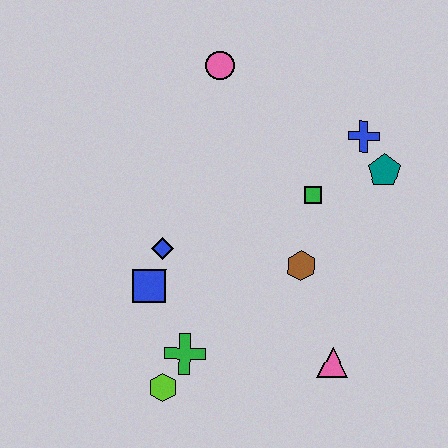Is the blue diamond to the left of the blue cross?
Yes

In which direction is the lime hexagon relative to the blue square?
The lime hexagon is below the blue square.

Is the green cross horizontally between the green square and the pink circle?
No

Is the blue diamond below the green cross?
No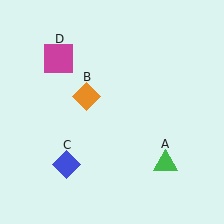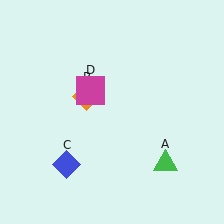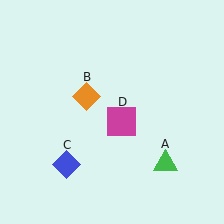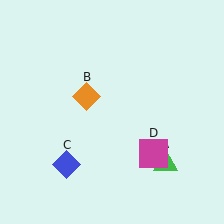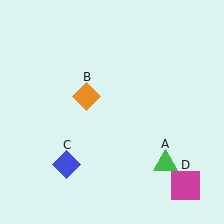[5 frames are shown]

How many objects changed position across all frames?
1 object changed position: magenta square (object D).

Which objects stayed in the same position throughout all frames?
Green triangle (object A) and orange diamond (object B) and blue diamond (object C) remained stationary.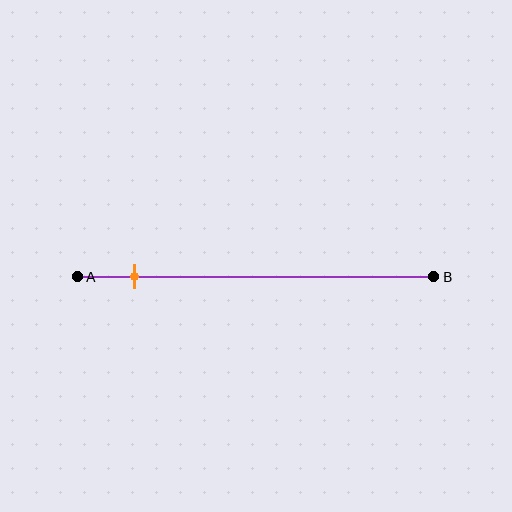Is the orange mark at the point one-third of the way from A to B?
No, the mark is at about 15% from A, not at the 33% one-third point.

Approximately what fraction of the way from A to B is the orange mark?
The orange mark is approximately 15% of the way from A to B.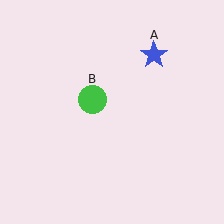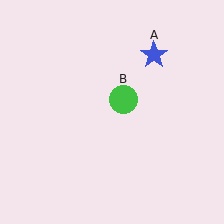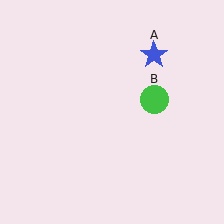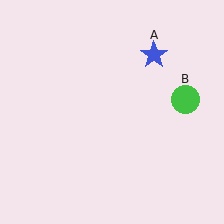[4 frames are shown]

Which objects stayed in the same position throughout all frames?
Blue star (object A) remained stationary.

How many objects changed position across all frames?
1 object changed position: green circle (object B).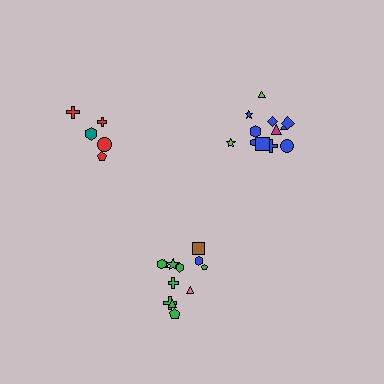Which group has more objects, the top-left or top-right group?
The top-right group.